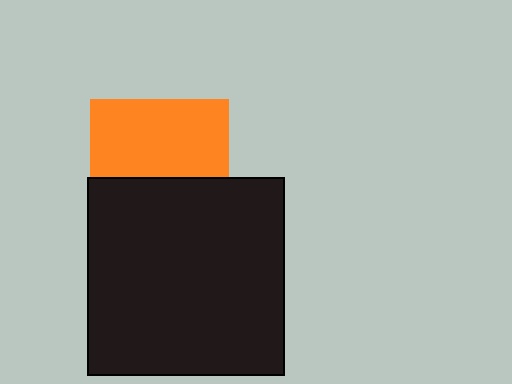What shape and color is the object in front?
The object in front is a black square.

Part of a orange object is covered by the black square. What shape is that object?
It is a square.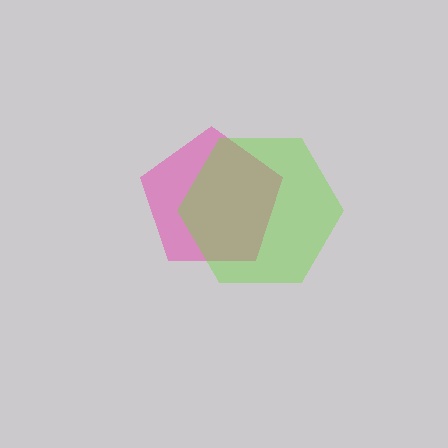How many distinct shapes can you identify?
There are 2 distinct shapes: a pink pentagon, a lime hexagon.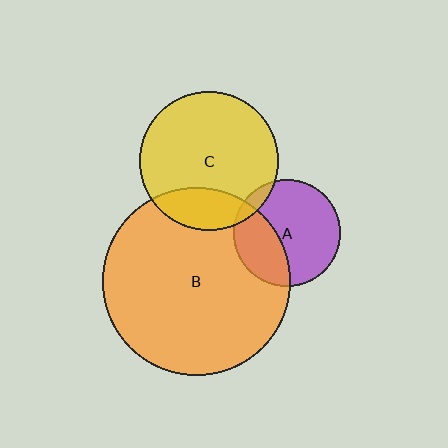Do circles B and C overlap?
Yes.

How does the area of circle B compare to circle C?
Approximately 1.8 times.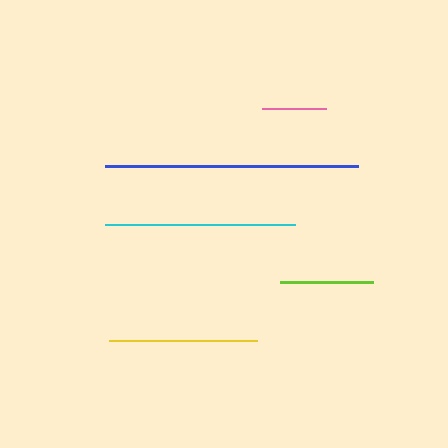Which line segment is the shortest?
The pink line is the shortest at approximately 64 pixels.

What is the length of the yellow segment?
The yellow segment is approximately 149 pixels long.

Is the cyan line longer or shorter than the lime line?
The cyan line is longer than the lime line.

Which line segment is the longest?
The blue line is the longest at approximately 253 pixels.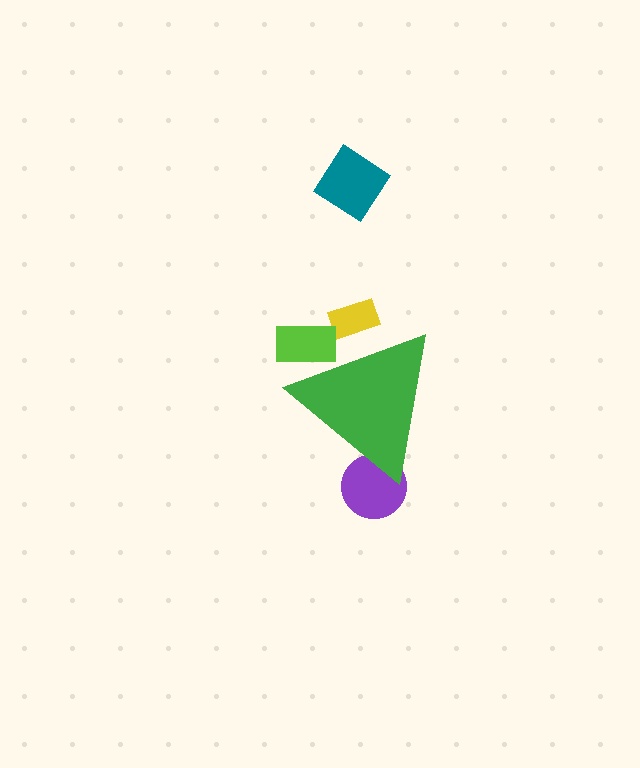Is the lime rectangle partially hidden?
Yes, the lime rectangle is partially hidden behind the green triangle.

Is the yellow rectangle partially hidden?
Yes, the yellow rectangle is partially hidden behind the green triangle.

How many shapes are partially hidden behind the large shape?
3 shapes are partially hidden.